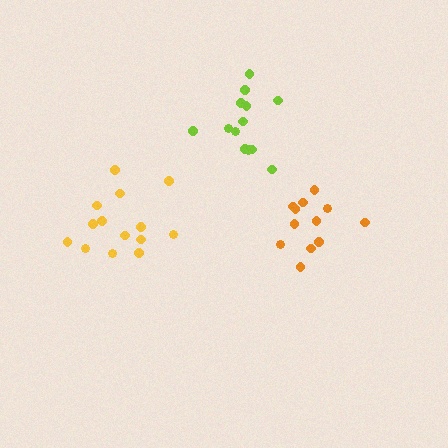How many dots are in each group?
Group 1: 14 dots, Group 2: 12 dots, Group 3: 14 dots (40 total).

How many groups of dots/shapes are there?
There are 3 groups.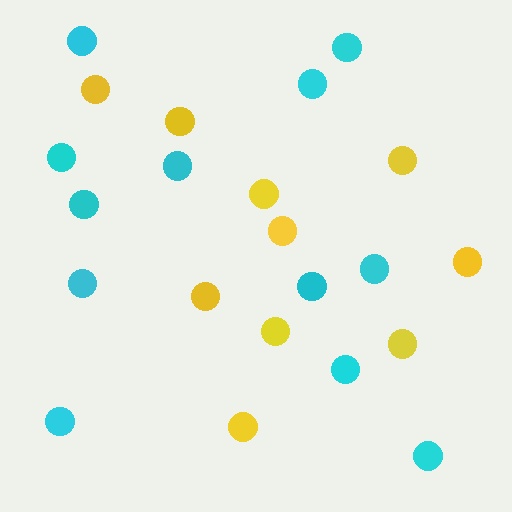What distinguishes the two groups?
There are 2 groups: one group of cyan circles (12) and one group of yellow circles (10).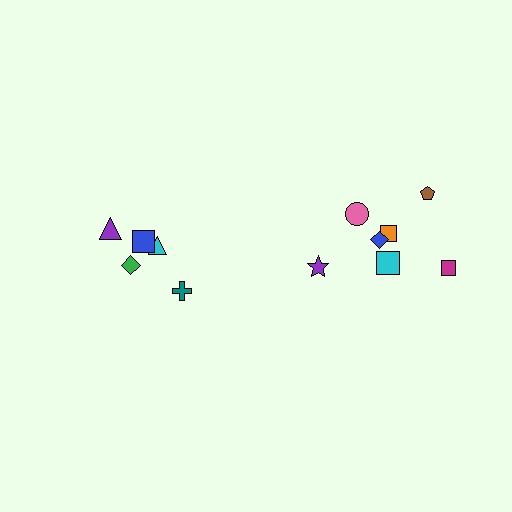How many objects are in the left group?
There are 5 objects.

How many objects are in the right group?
There are 7 objects.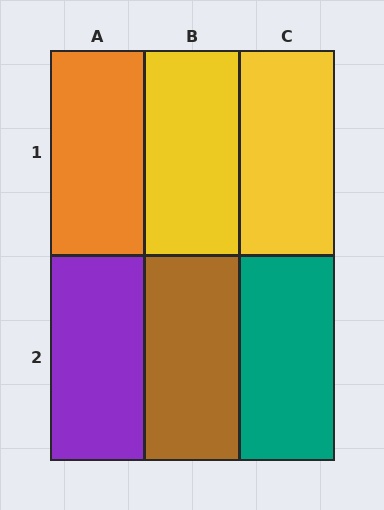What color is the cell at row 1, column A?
Orange.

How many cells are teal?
1 cell is teal.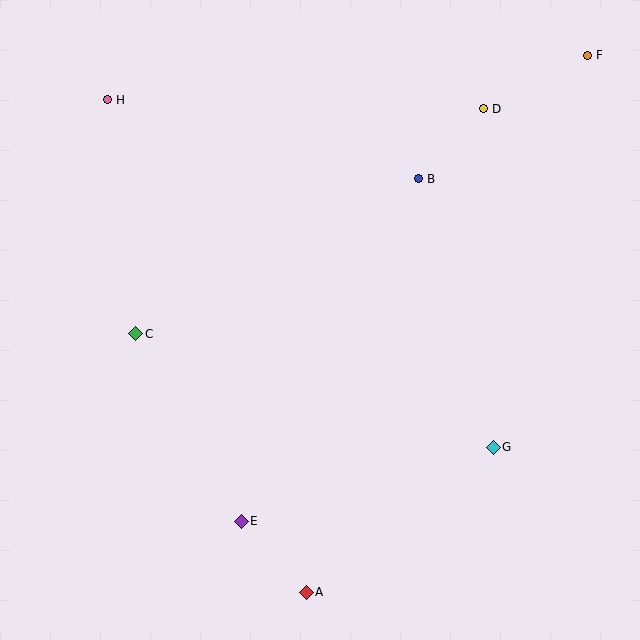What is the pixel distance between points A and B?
The distance between A and B is 428 pixels.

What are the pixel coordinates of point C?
Point C is at (136, 334).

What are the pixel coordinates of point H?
Point H is at (107, 100).